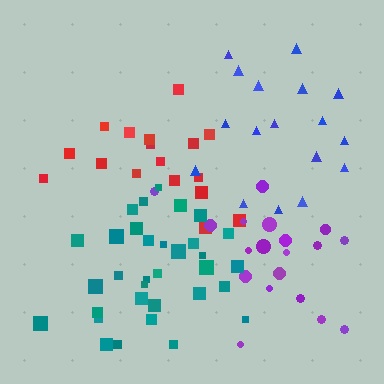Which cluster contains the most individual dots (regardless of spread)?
Teal (33).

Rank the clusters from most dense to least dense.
red, teal, blue, purple.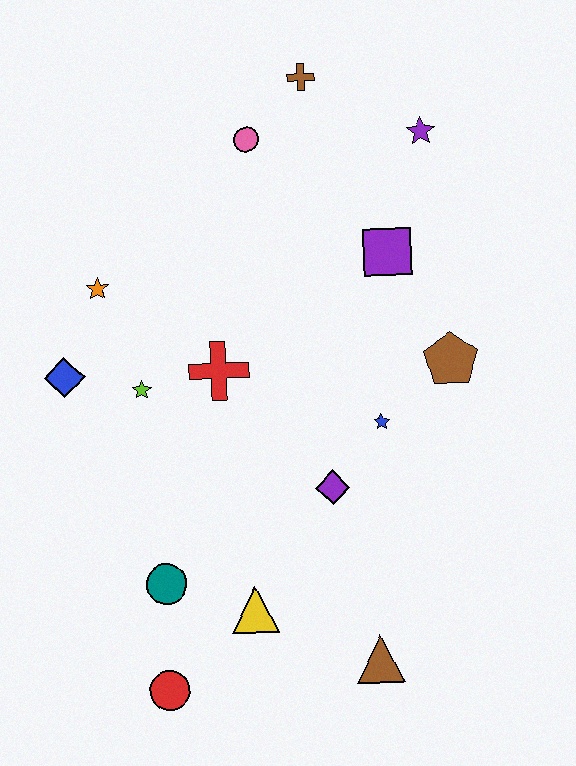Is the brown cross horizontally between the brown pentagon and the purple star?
No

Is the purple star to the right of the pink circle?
Yes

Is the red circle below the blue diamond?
Yes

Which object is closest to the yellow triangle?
The teal circle is closest to the yellow triangle.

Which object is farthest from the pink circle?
The red circle is farthest from the pink circle.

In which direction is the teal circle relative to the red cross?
The teal circle is below the red cross.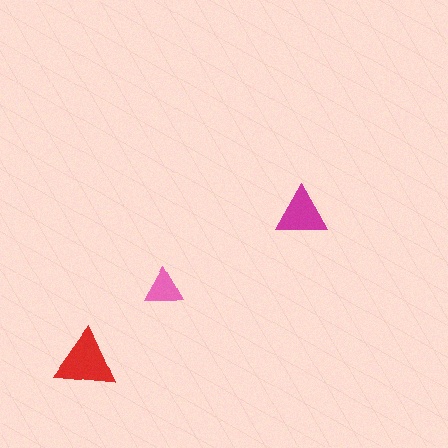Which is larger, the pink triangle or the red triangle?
The red one.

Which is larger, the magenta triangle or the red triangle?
The red one.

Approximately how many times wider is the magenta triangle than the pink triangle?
About 1.5 times wider.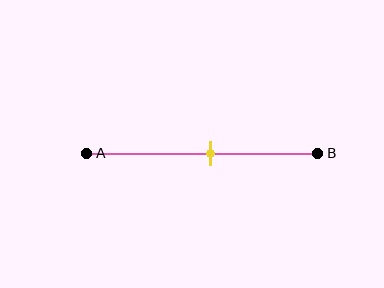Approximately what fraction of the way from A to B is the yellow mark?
The yellow mark is approximately 55% of the way from A to B.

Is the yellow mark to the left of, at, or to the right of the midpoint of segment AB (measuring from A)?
The yellow mark is to the right of the midpoint of segment AB.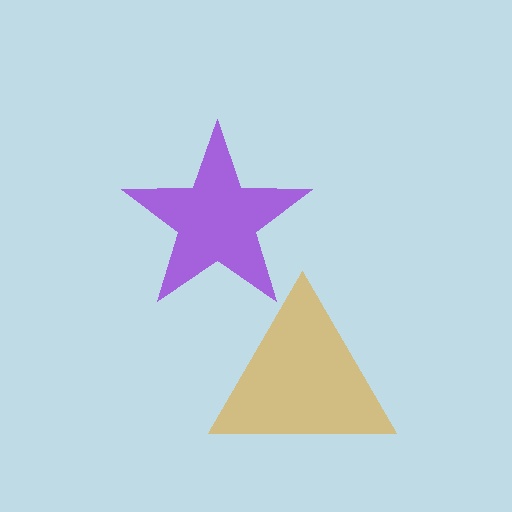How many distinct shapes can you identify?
There are 2 distinct shapes: an orange triangle, a purple star.